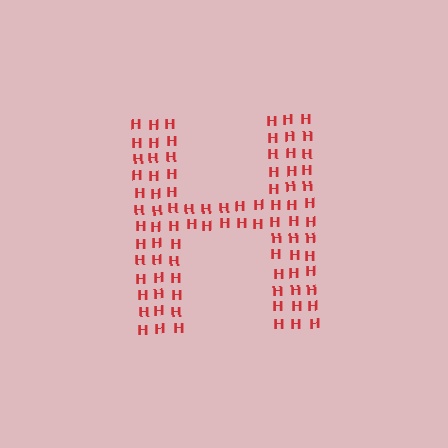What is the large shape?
The large shape is the letter H.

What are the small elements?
The small elements are letter H's.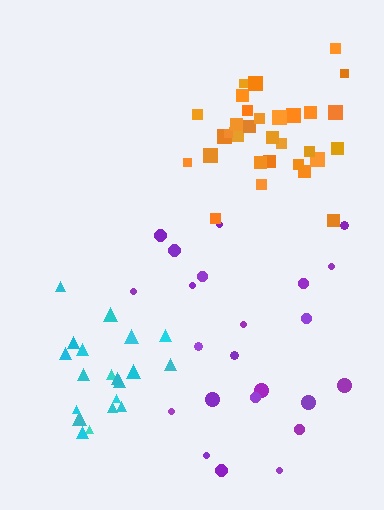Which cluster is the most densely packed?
Cyan.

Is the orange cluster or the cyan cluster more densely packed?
Cyan.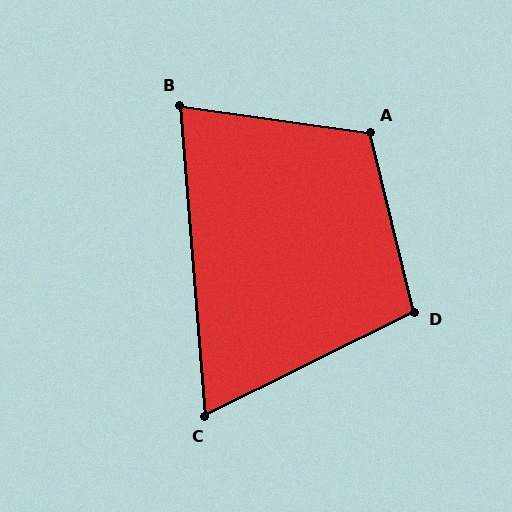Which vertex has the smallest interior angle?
C, at approximately 68 degrees.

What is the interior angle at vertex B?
Approximately 77 degrees (acute).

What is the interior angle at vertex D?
Approximately 103 degrees (obtuse).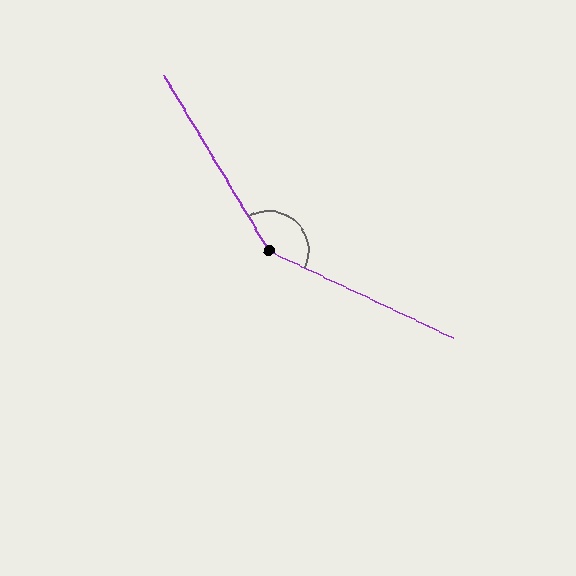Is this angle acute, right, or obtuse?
It is obtuse.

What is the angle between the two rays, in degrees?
Approximately 146 degrees.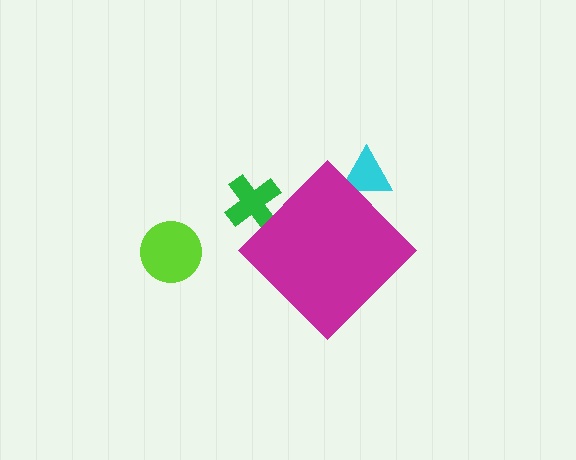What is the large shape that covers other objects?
A magenta diamond.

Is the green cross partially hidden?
Yes, the green cross is partially hidden behind the magenta diamond.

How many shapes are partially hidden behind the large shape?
2 shapes are partially hidden.